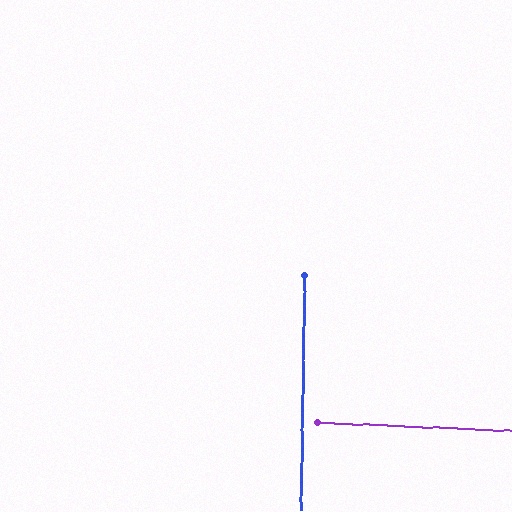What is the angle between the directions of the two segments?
Approximately 89 degrees.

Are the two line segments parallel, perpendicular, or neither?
Perpendicular — they meet at approximately 89°.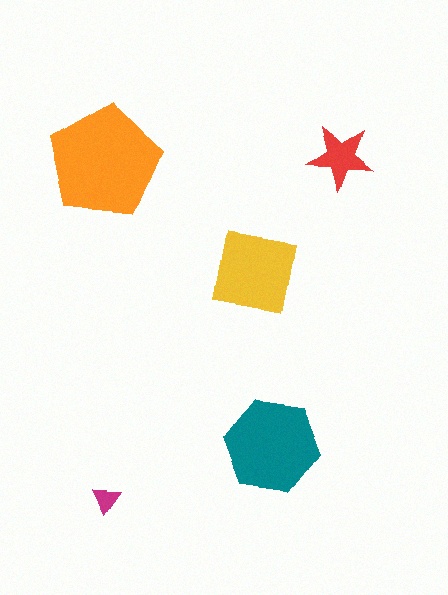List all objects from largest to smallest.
The orange pentagon, the teal hexagon, the yellow square, the red star, the magenta triangle.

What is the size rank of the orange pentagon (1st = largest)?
1st.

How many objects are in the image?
There are 5 objects in the image.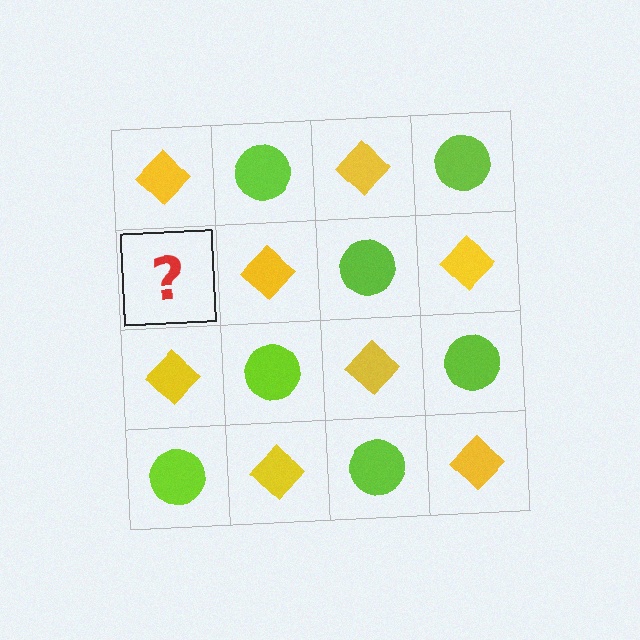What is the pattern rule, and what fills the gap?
The rule is that it alternates yellow diamond and lime circle in a checkerboard pattern. The gap should be filled with a lime circle.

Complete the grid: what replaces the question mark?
The question mark should be replaced with a lime circle.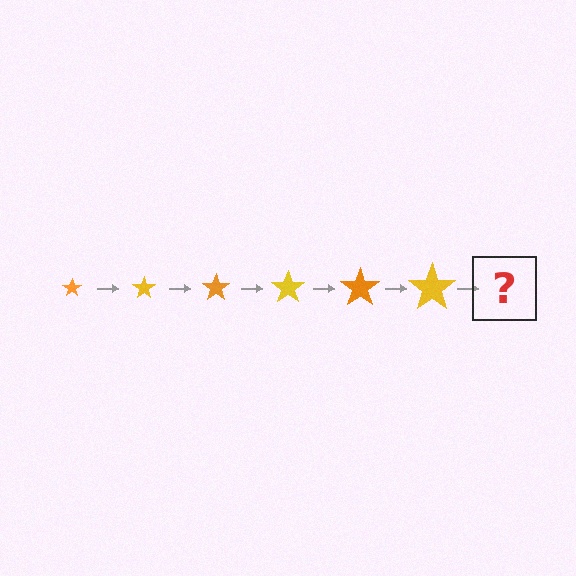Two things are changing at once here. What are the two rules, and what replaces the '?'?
The two rules are that the star grows larger each step and the color cycles through orange and yellow. The '?' should be an orange star, larger than the previous one.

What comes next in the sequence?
The next element should be an orange star, larger than the previous one.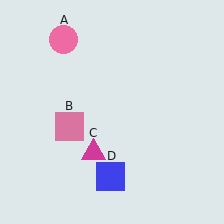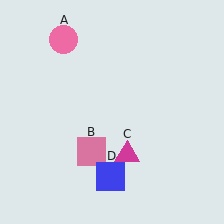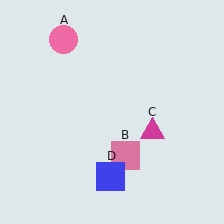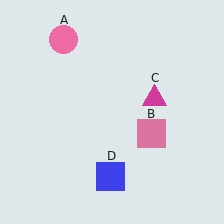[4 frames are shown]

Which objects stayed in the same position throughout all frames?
Pink circle (object A) and blue square (object D) remained stationary.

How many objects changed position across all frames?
2 objects changed position: pink square (object B), magenta triangle (object C).